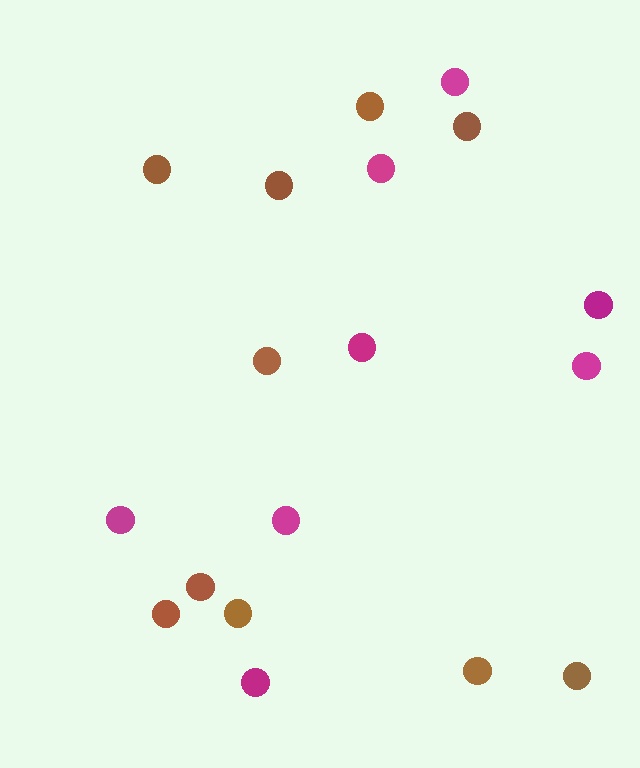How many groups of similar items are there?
There are 2 groups: one group of brown circles (10) and one group of magenta circles (8).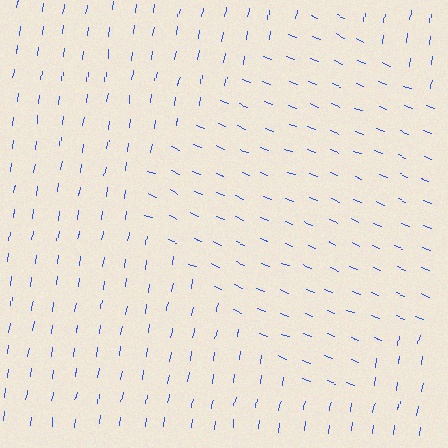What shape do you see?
I see a diamond.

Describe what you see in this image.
The image is filled with small blue line segments. A diamond region in the image has lines oriented differently from the surrounding lines, creating a visible texture boundary.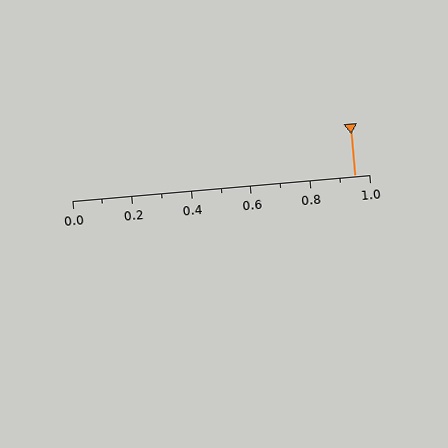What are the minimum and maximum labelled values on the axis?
The axis runs from 0.0 to 1.0.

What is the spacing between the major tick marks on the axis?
The major ticks are spaced 0.2 apart.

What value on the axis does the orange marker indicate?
The marker indicates approximately 0.95.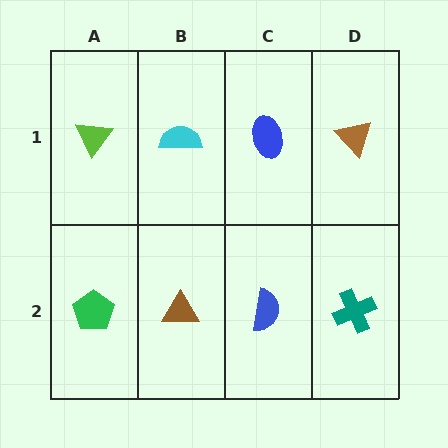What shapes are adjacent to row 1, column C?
A blue semicircle (row 2, column C), a cyan semicircle (row 1, column B), a brown triangle (row 1, column D).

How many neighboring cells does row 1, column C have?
3.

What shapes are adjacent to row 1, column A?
A green pentagon (row 2, column A), a cyan semicircle (row 1, column B).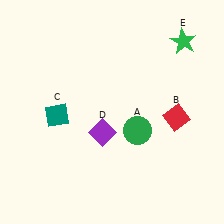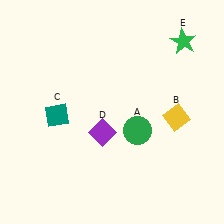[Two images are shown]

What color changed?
The diamond (B) changed from red in Image 1 to yellow in Image 2.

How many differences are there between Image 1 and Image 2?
There is 1 difference between the two images.